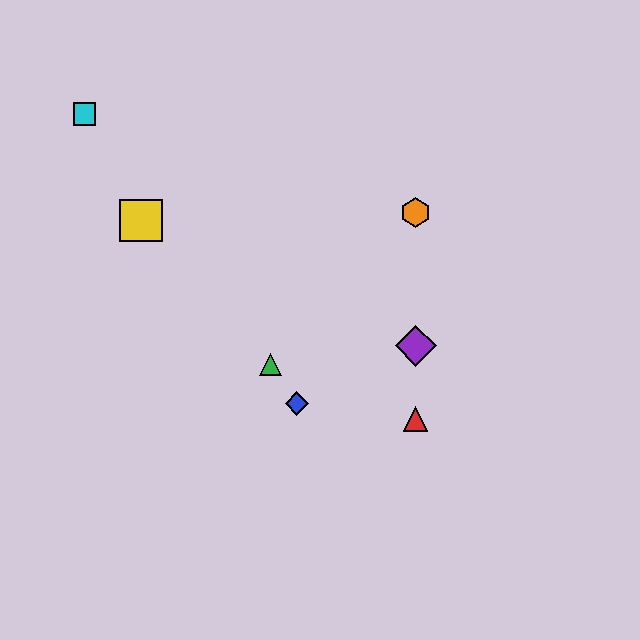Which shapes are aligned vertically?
The red triangle, the purple diamond, the orange hexagon are aligned vertically.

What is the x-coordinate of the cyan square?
The cyan square is at x≈84.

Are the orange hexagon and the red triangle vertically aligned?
Yes, both are at x≈416.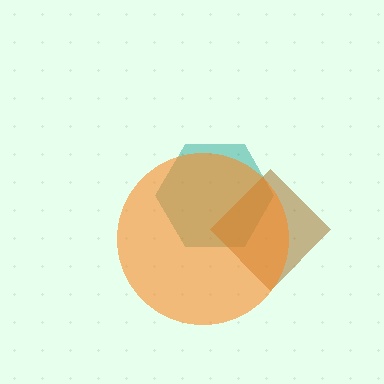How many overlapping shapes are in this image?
There are 3 overlapping shapes in the image.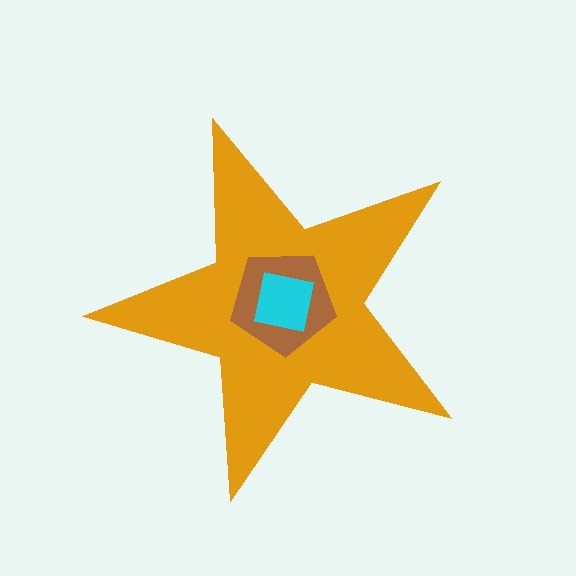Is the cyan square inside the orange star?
Yes.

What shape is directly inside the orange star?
The brown pentagon.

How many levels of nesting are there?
3.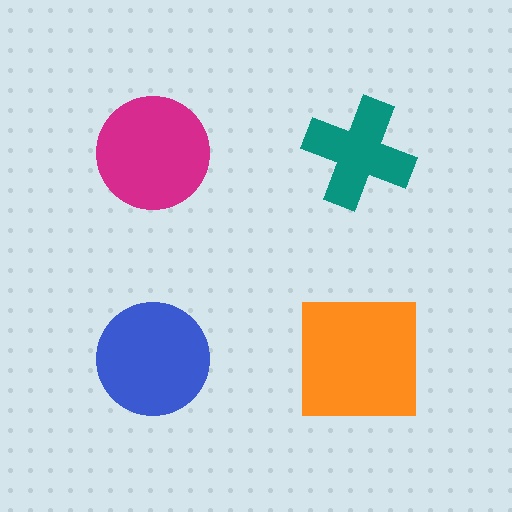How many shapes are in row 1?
2 shapes.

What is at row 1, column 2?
A teal cross.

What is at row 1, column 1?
A magenta circle.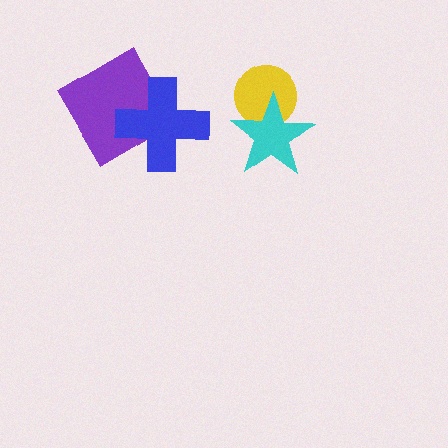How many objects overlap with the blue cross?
1 object overlaps with the blue cross.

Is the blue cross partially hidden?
No, no other shape covers it.